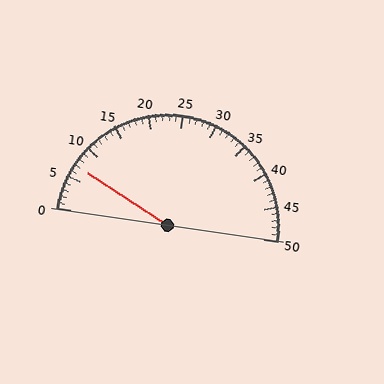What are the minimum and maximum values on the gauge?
The gauge ranges from 0 to 50.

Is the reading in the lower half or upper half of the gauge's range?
The reading is in the lower half of the range (0 to 50).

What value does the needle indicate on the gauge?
The needle indicates approximately 7.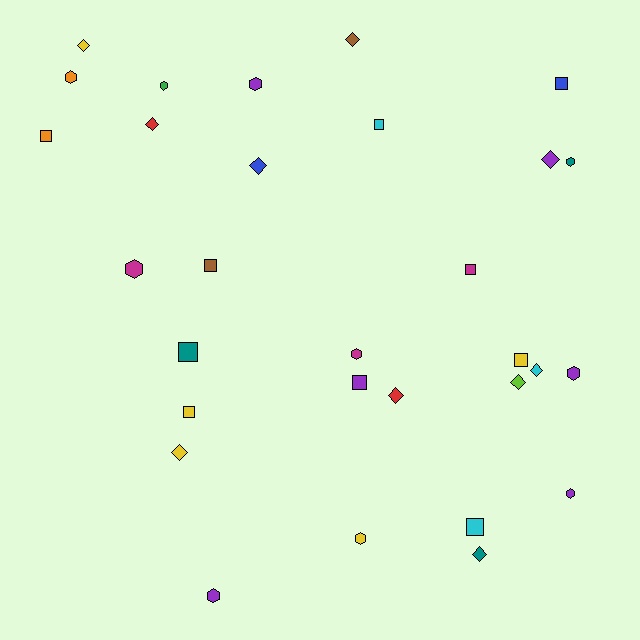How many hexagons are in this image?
There are 10 hexagons.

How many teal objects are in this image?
There are 3 teal objects.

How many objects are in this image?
There are 30 objects.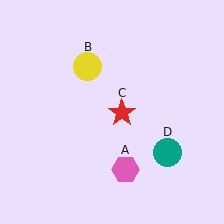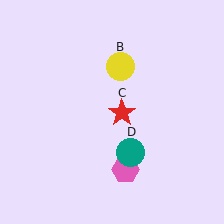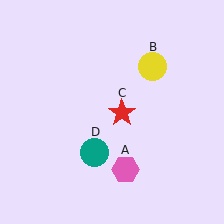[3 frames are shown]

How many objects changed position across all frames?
2 objects changed position: yellow circle (object B), teal circle (object D).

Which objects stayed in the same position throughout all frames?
Pink hexagon (object A) and red star (object C) remained stationary.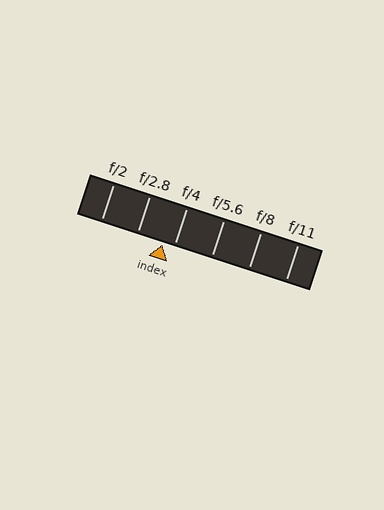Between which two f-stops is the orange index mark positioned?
The index mark is between f/2.8 and f/4.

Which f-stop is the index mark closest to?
The index mark is closest to f/4.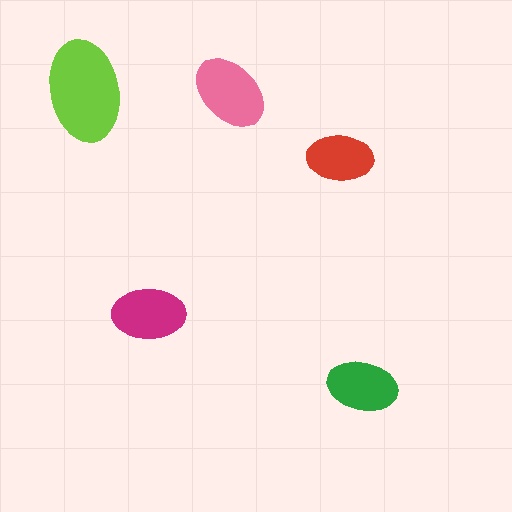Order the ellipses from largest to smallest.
the lime one, the pink one, the magenta one, the green one, the red one.